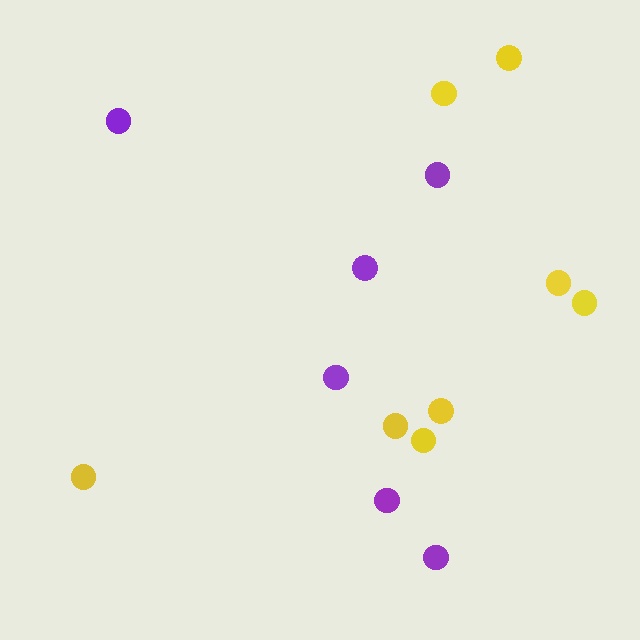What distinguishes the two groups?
There are 2 groups: one group of purple circles (6) and one group of yellow circles (8).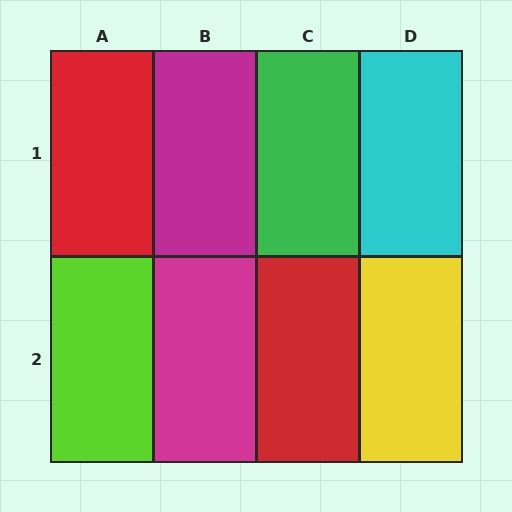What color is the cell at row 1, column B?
Magenta.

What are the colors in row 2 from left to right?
Lime, magenta, red, yellow.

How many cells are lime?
1 cell is lime.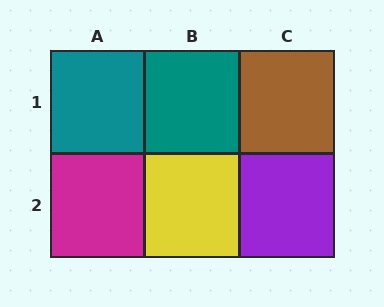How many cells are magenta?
1 cell is magenta.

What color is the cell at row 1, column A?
Teal.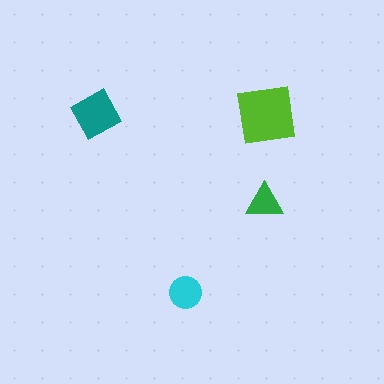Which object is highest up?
The teal diamond is topmost.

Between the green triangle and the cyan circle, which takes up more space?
The cyan circle.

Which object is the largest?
The lime square.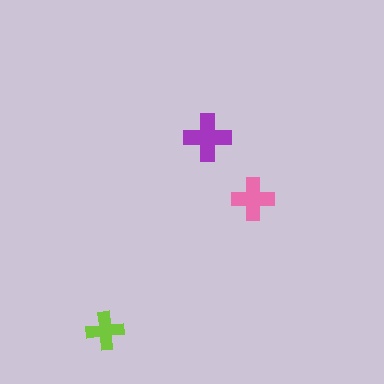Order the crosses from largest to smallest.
the purple one, the pink one, the lime one.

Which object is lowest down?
The lime cross is bottommost.